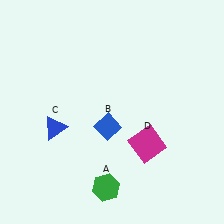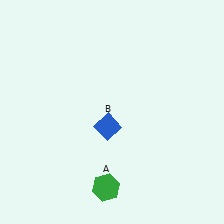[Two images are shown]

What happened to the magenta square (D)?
The magenta square (D) was removed in Image 2. It was in the bottom-right area of Image 1.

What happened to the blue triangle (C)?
The blue triangle (C) was removed in Image 2. It was in the bottom-left area of Image 1.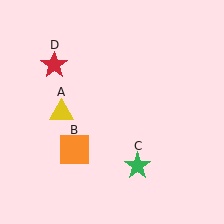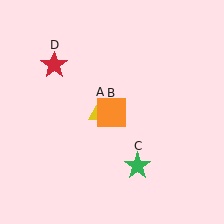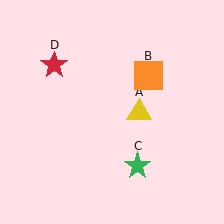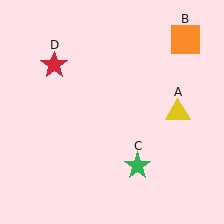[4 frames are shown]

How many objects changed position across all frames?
2 objects changed position: yellow triangle (object A), orange square (object B).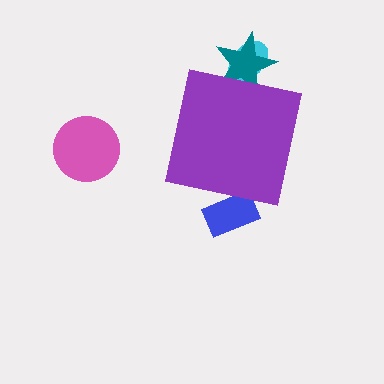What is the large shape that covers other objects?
A purple square.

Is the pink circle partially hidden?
No, the pink circle is fully visible.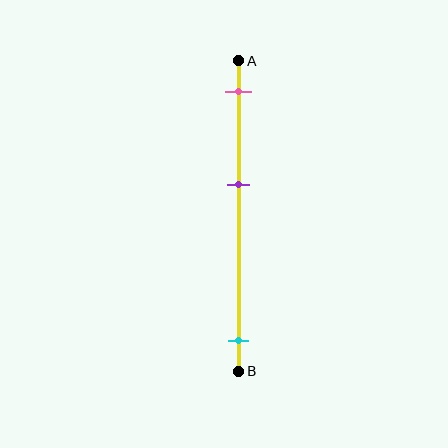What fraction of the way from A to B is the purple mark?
The purple mark is approximately 40% (0.4) of the way from A to B.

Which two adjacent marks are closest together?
The pink and purple marks are the closest adjacent pair.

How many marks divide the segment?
There are 3 marks dividing the segment.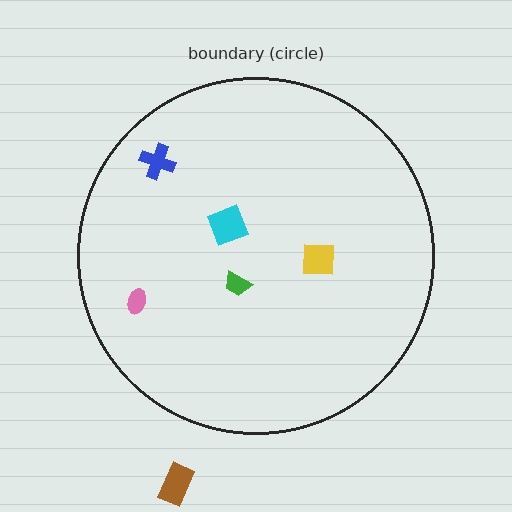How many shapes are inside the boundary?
5 inside, 1 outside.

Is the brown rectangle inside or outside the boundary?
Outside.